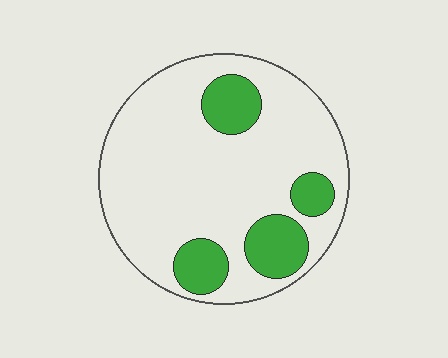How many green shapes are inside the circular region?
4.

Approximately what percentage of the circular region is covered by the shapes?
Approximately 20%.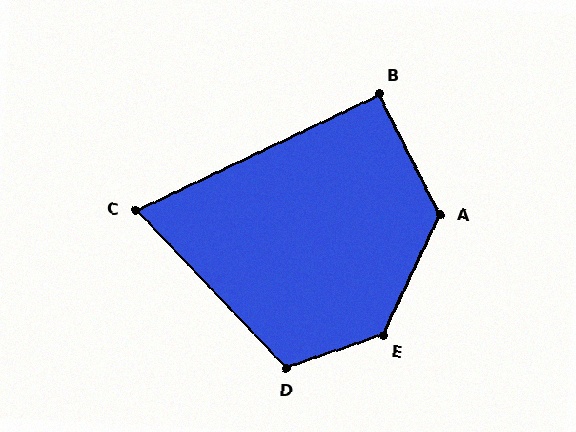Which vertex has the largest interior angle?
E, at approximately 134 degrees.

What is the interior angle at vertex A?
Approximately 128 degrees (obtuse).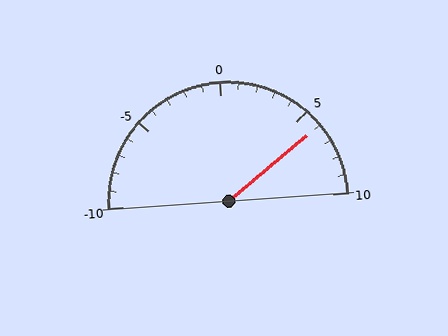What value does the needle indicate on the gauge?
The needle indicates approximately 6.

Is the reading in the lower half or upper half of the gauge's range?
The reading is in the upper half of the range (-10 to 10).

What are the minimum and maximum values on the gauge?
The gauge ranges from -10 to 10.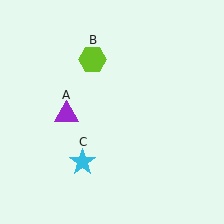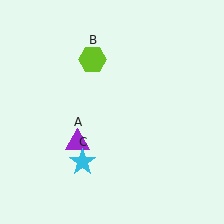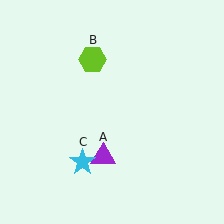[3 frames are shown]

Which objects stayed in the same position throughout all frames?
Lime hexagon (object B) and cyan star (object C) remained stationary.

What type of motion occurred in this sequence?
The purple triangle (object A) rotated counterclockwise around the center of the scene.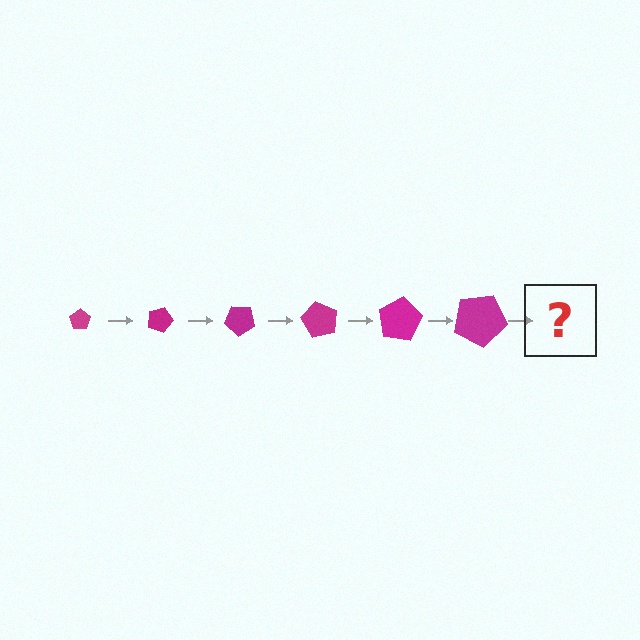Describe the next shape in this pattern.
It should be a pentagon, larger than the previous one and rotated 120 degrees from the start.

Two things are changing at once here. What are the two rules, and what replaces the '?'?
The two rules are that the pentagon grows larger each step and it rotates 20 degrees each step. The '?' should be a pentagon, larger than the previous one and rotated 120 degrees from the start.